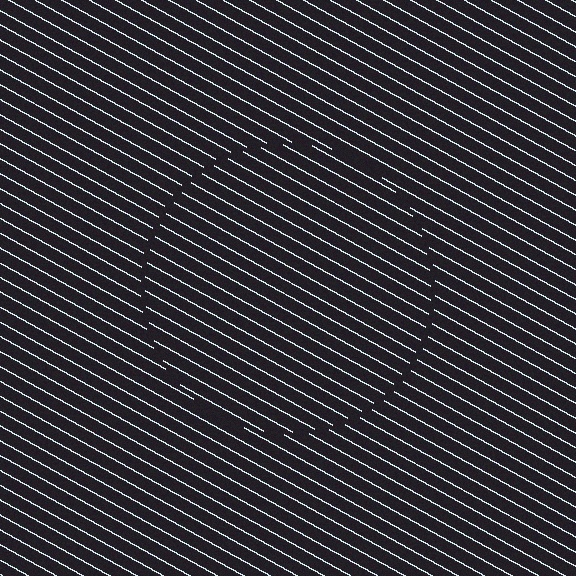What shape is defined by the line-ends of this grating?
An illusory circle. The interior of the shape contains the same grating, shifted by half a period — the contour is defined by the phase discontinuity where line-ends from the inner and outer gratings abut.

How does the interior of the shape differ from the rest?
The interior of the shape contains the same grating, shifted by half a period — the contour is defined by the phase discontinuity where line-ends from the inner and outer gratings abut.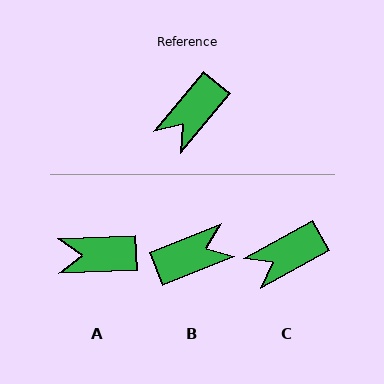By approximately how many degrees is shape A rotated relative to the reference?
Approximately 48 degrees clockwise.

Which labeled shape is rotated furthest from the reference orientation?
B, about 151 degrees away.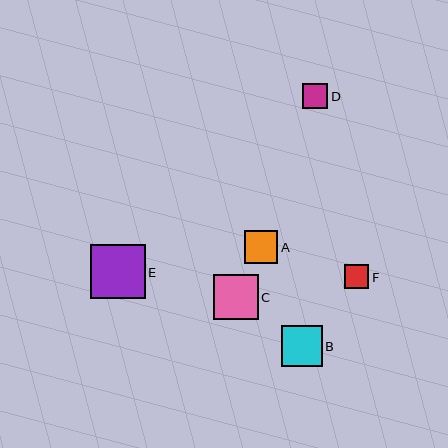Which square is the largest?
Square E is the largest with a size of approximately 54 pixels.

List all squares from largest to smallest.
From largest to smallest: E, C, B, A, D, F.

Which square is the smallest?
Square F is the smallest with a size of approximately 24 pixels.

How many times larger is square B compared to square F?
Square B is approximately 1.7 times the size of square F.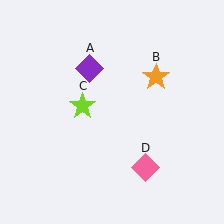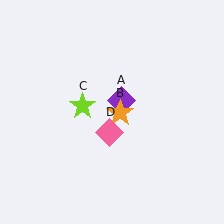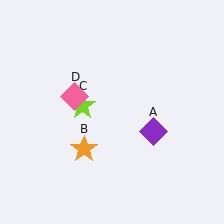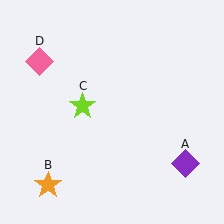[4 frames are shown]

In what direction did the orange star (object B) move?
The orange star (object B) moved down and to the left.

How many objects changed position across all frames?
3 objects changed position: purple diamond (object A), orange star (object B), pink diamond (object D).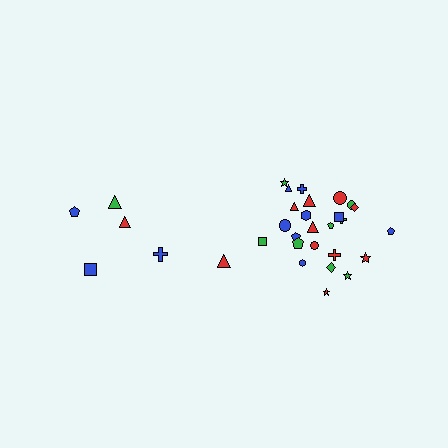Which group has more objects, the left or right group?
The right group.